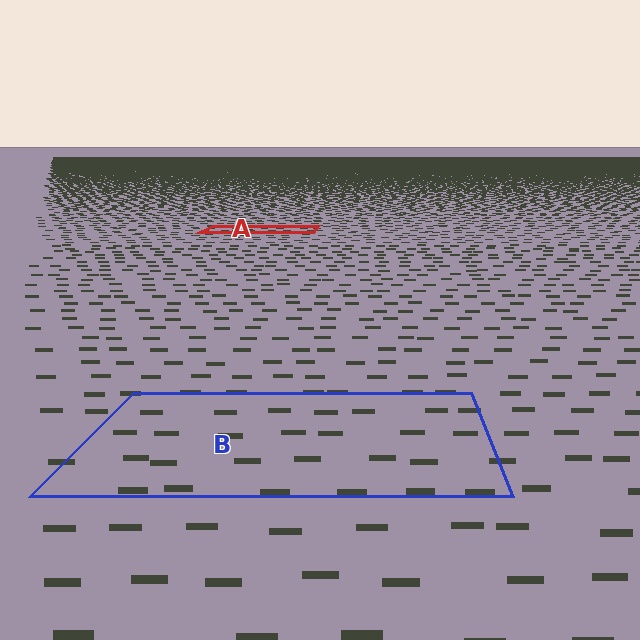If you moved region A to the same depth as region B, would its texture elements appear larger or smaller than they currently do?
They would appear larger. At a closer depth, the same texture elements are projected at a bigger on-screen size.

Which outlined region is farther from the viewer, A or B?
Region A is farther from the viewer — the texture elements inside it appear smaller and more densely packed.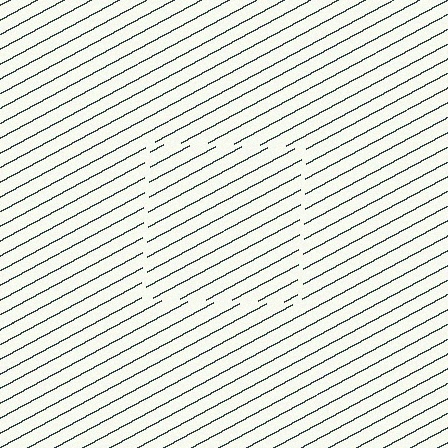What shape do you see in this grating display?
An illusory square. The interior of the shape contains the same grating, shifted by half a period — the contour is defined by the phase discontinuity where line-ends from the inner and outer gratings abut.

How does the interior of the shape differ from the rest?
The interior of the shape contains the same grating, shifted by half a period — the contour is defined by the phase discontinuity where line-ends from the inner and outer gratings abut.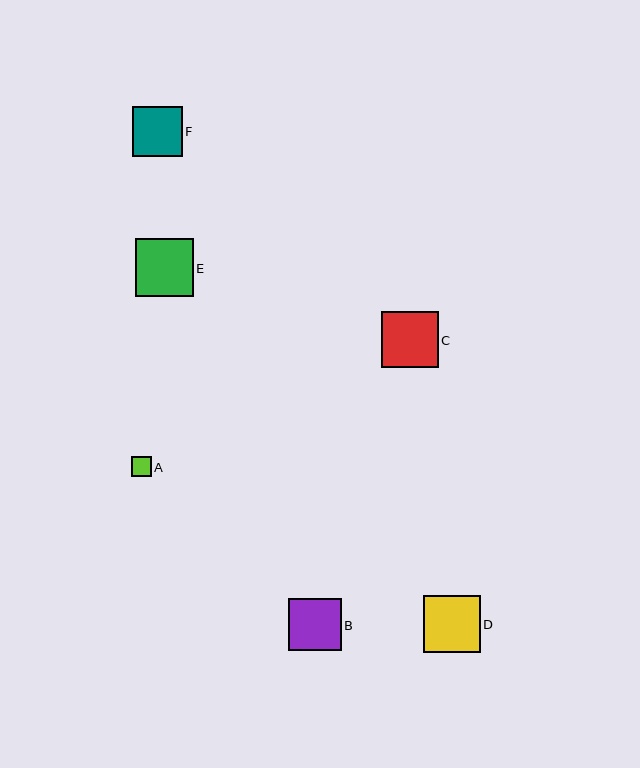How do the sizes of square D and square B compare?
Square D and square B are approximately the same size.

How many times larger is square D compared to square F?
Square D is approximately 1.1 times the size of square F.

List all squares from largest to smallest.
From largest to smallest: E, D, C, B, F, A.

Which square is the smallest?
Square A is the smallest with a size of approximately 20 pixels.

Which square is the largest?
Square E is the largest with a size of approximately 58 pixels.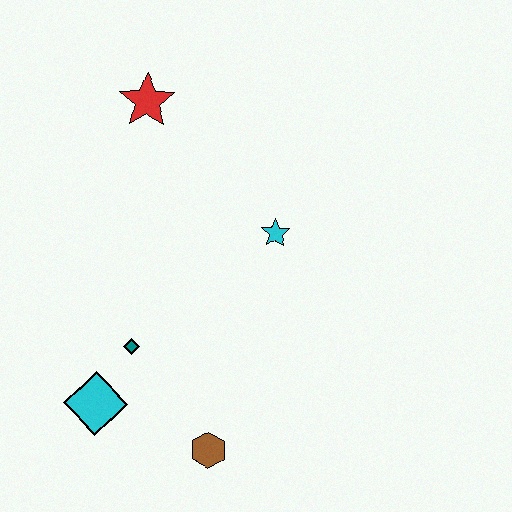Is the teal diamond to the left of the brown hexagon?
Yes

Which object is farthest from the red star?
The brown hexagon is farthest from the red star.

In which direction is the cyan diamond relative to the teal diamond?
The cyan diamond is below the teal diamond.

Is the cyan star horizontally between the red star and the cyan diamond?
No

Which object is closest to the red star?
The cyan star is closest to the red star.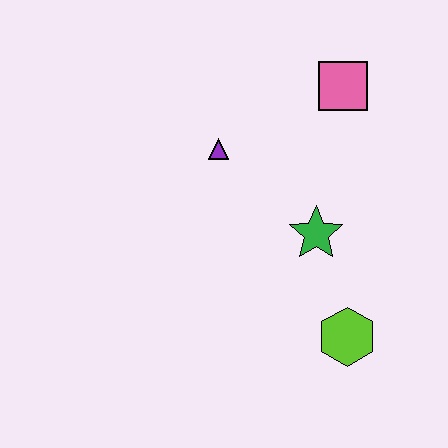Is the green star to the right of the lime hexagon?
No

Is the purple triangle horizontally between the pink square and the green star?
No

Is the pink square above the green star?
Yes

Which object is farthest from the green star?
The pink square is farthest from the green star.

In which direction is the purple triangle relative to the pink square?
The purple triangle is to the left of the pink square.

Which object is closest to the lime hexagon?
The green star is closest to the lime hexagon.